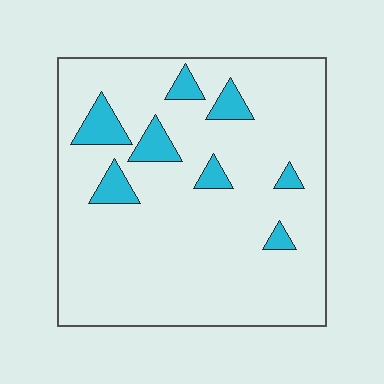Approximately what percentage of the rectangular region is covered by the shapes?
Approximately 10%.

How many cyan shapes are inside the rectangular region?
8.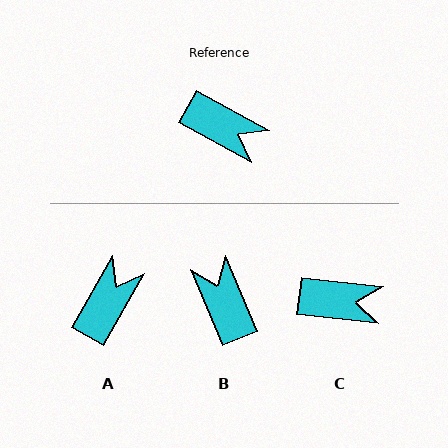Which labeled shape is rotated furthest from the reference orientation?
B, about 142 degrees away.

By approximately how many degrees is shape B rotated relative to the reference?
Approximately 142 degrees counter-clockwise.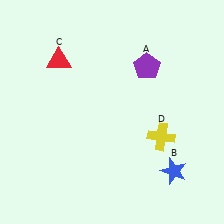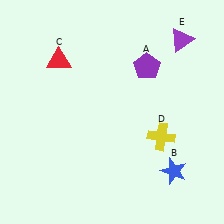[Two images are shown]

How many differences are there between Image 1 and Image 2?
There is 1 difference between the two images.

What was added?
A purple triangle (E) was added in Image 2.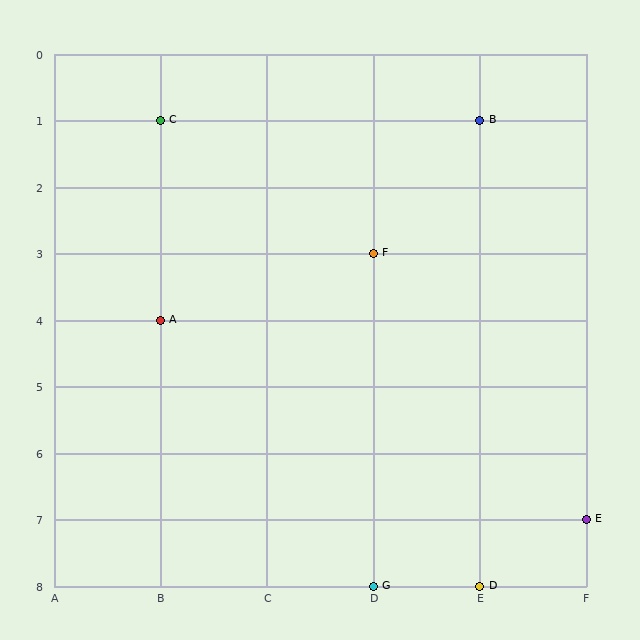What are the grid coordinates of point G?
Point G is at grid coordinates (D, 8).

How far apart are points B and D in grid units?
Points B and D are 7 rows apart.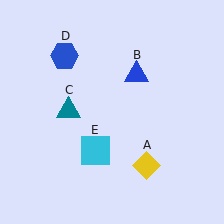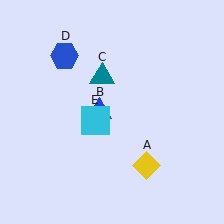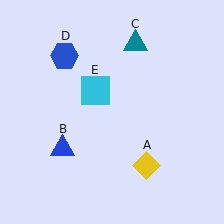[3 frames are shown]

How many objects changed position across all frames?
3 objects changed position: blue triangle (object B), teal triangle (object C), cyan square (object E).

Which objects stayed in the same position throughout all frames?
Yellow diamond (object A) and blue hexagon (object D) remained stationary.